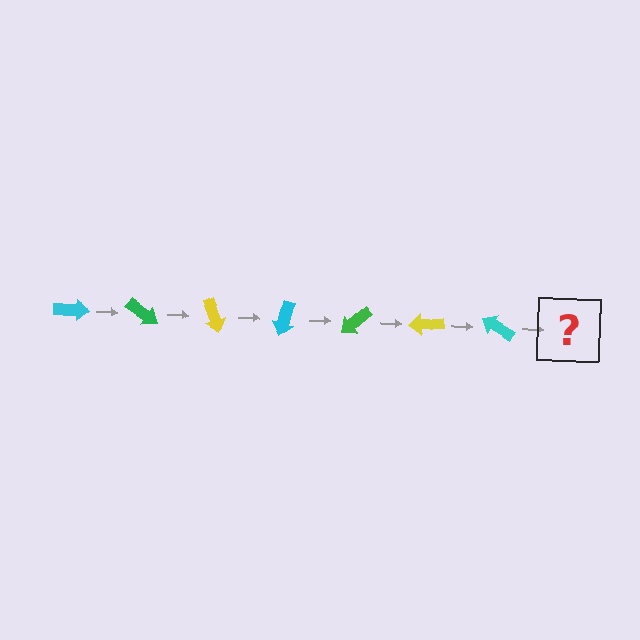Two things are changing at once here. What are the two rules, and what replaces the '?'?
The two rules are that it rotates 35 degrees each step and the color cycles through cyan, green, and yellow. The '?' should be a green arrow, rotated 245 degrees from the start.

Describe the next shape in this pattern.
It should be a green arrow, rotated 245 degrees from the start.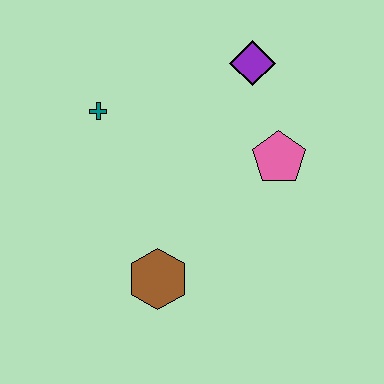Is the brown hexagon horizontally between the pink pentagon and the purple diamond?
No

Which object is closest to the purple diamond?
The pink pentagon is closest to the purple diamond.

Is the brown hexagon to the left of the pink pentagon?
Yes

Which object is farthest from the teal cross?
The pink pentagon is farthest from the teal cross.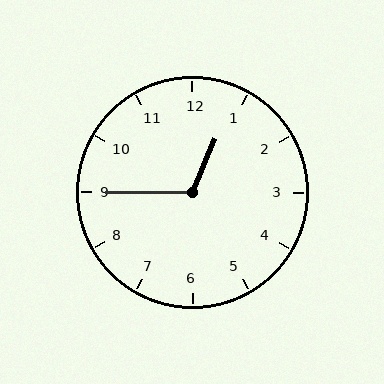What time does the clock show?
12:45.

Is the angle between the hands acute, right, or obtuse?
It is obtuse.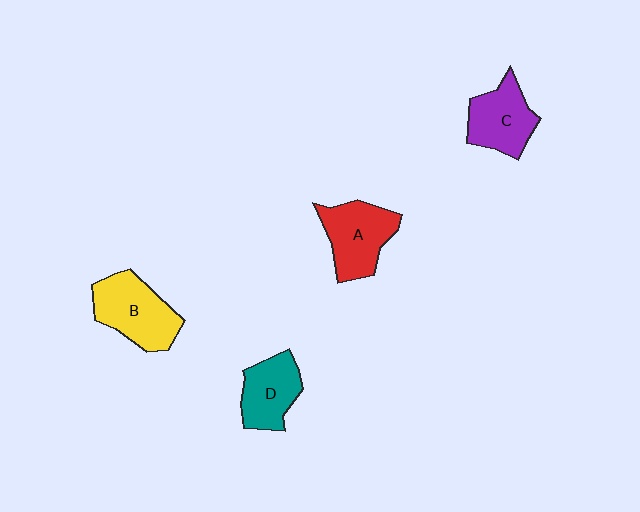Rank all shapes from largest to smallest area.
From largest to smallest: B (yellow), A (red), C (purple), D (teal).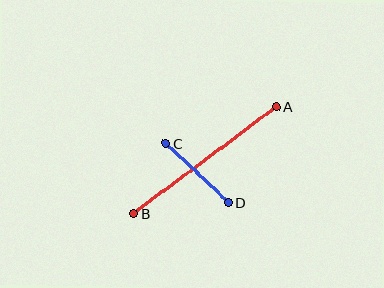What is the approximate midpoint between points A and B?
The midpoint is at approximately (205, 160) pixels.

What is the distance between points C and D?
The distance is approximately 86 pixels.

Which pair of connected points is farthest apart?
Points A and B are farthest apart.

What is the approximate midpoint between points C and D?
The midpoint is at approximately (197, 173) pixels.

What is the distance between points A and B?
The distance is approximately 178 pixels.